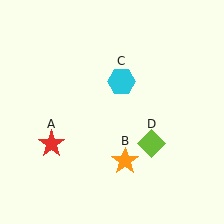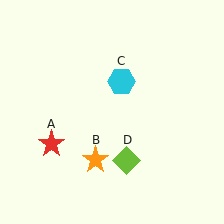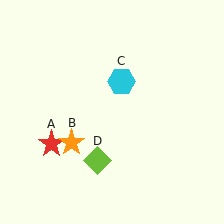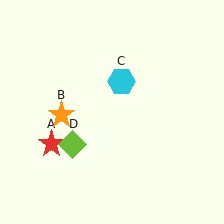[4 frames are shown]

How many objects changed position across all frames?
2 objects changed position: orange star (object B), lime diamond (object D).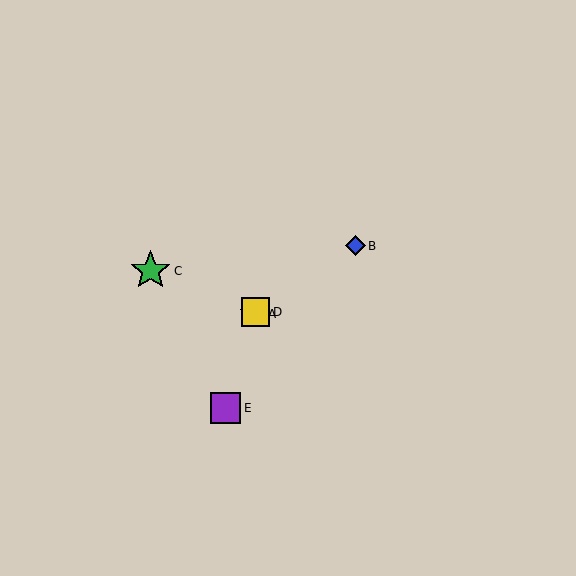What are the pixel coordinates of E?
Object E is at (226, 408).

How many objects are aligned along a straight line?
3 objects (A, B, D) are aligned along a straight line.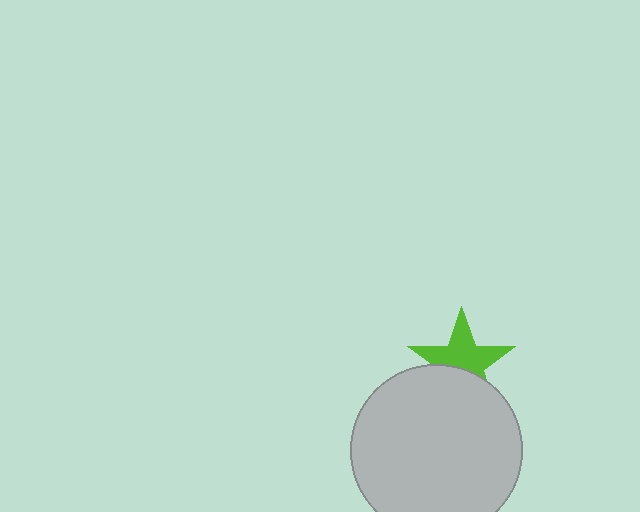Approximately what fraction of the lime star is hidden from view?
Roughly 39% of the lime star is hidden behind the light gray circle.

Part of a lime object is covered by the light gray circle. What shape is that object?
It is a star.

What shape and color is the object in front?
The object in front is a light gray circle.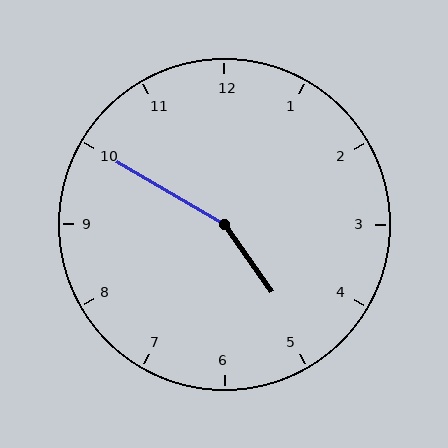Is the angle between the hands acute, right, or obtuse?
It is obtuse.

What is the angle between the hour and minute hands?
Approximately 155 degrees.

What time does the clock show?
4:50.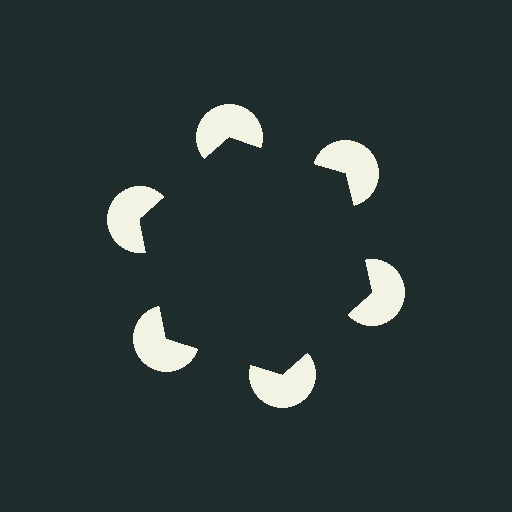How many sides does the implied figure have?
6 sides.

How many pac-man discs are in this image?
There are 6 — one at each vertex of the illusory hexagon.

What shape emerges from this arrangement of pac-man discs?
An illusory hexagon — its edges are inferred from the aligned wedge cuts in the pac-man discs, not physically drawn.